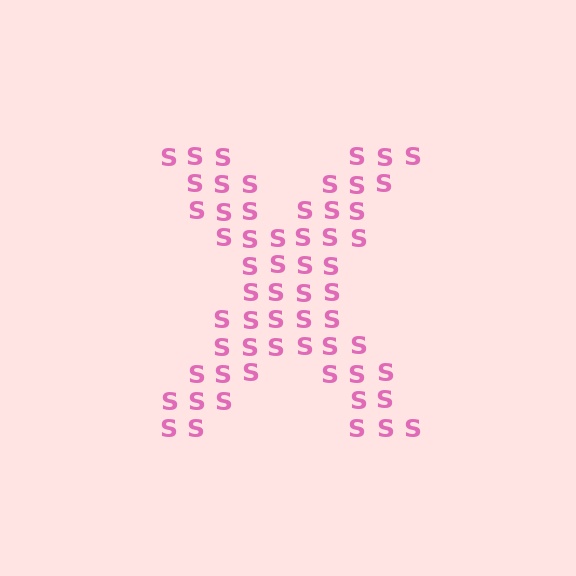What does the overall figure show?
The overall figure shows the letter X.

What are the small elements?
The small elements are letter S's.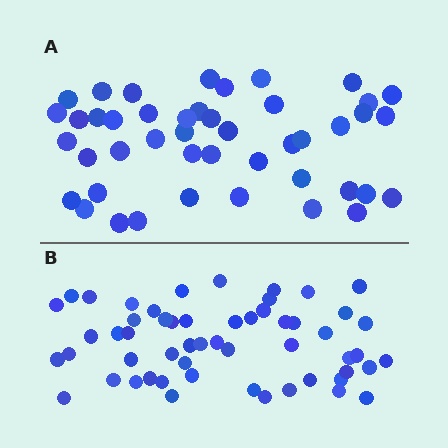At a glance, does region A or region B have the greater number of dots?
Region B (the bottom region) has more dots.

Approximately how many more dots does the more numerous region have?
Region B has roughly 10 or so more dots than region A.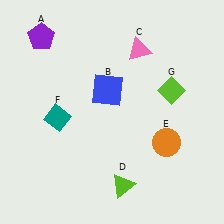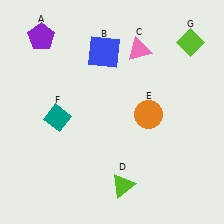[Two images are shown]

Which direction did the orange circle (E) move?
The orange circle (E) moved up.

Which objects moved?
The objects that moved are: the blue square (B), the orange circle (E), the lime diamond (G).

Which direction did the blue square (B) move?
The blue square (B) moved up.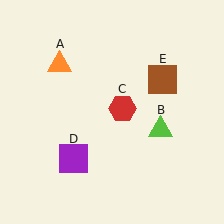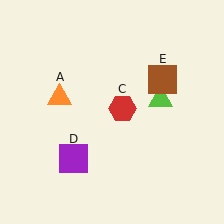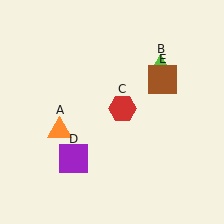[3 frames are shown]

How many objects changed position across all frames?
2 objects changed position: orange triangle (object A), lime triangle (object B).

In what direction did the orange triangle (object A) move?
The orange triangle (object A) moved down.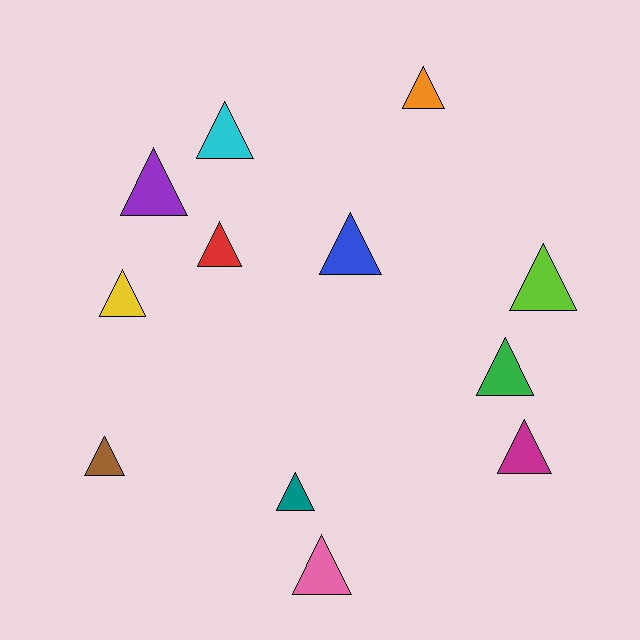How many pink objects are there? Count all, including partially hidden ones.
There is 1 pink object.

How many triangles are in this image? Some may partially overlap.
There are 12 triangles.